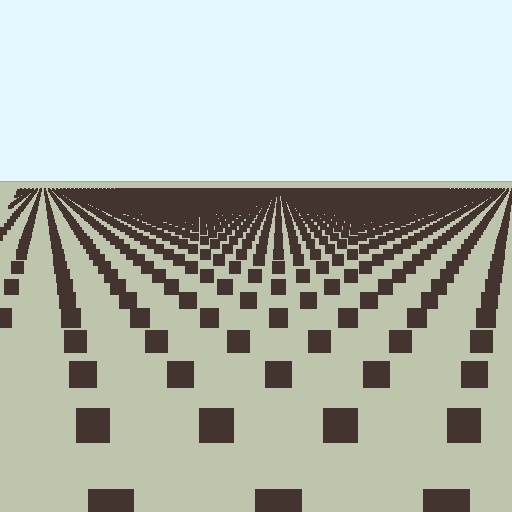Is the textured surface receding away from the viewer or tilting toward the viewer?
The surface is receding away from the viewer. Texture elements get smaller and denser toward the top.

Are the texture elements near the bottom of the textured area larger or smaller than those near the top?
Larger. Near the bottom, elements are closer to the viewer and appear at a bigger on-screen size.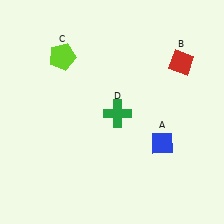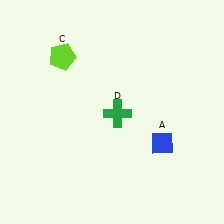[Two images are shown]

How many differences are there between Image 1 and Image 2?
There is 1 difference between the two images.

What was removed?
The red diamond (B) was removed in Image 2.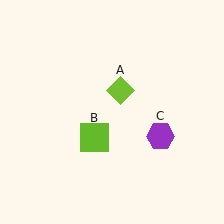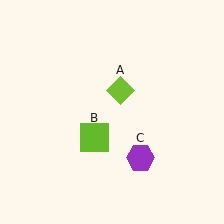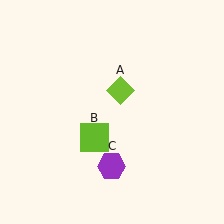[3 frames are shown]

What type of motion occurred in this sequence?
The purple hexagon (object C) rotated clockwise around the center of the scene.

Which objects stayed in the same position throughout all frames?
Lime diamond (object A) and lime square (object B) remained stationary.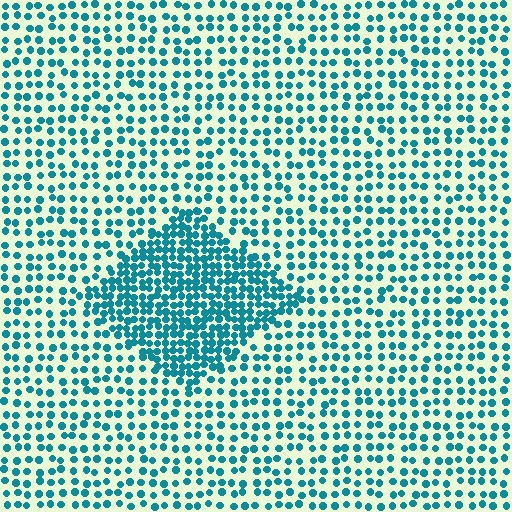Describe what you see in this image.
The image contains small teal elements arranged at two different densities. A diamond-shaped region is visible where the elements are more densely packed than the surrounding area.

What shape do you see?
I see a diamond.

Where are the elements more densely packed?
The elements are more densely packed inside the diamond boundary.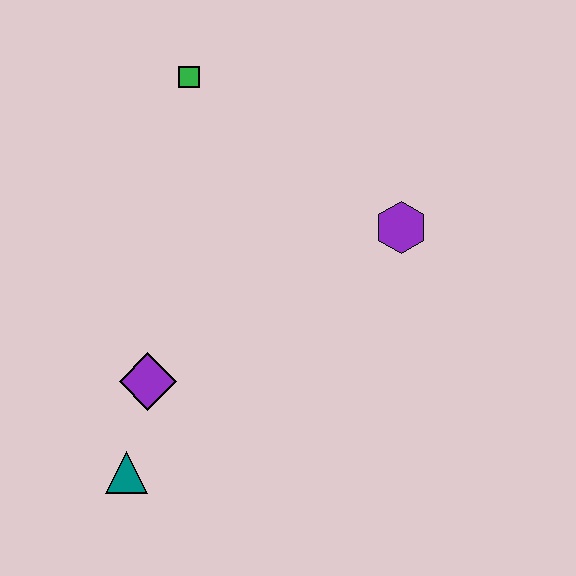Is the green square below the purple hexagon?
No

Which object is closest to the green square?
The purple hexagon is closest to the green square.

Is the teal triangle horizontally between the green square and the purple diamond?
No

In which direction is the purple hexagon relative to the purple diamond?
The purple hexagon is to the right of the purple diamond.